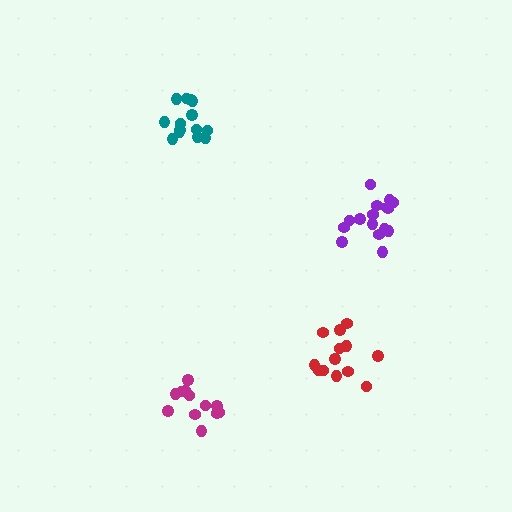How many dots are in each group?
Group 1: 14 dots, Group 2: 16 dots, Group 3: 12 dots, Group 4: 13 dots (55 total).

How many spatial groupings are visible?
There are 4 spatial groupings.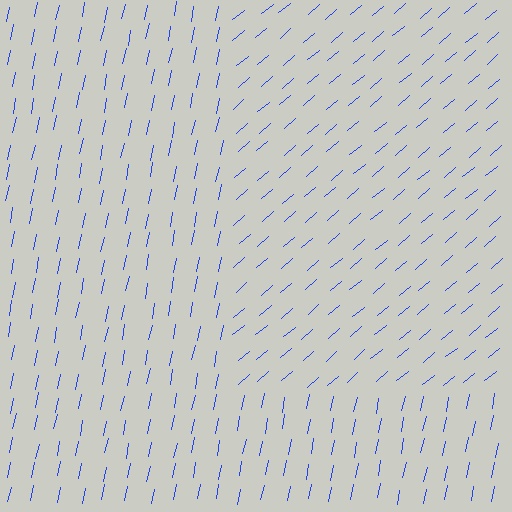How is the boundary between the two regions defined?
The boundary is defined purely by a change in line orientation (approximately 38 degrees difference). All lines are the same color and thickness.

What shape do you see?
I see a rectangle.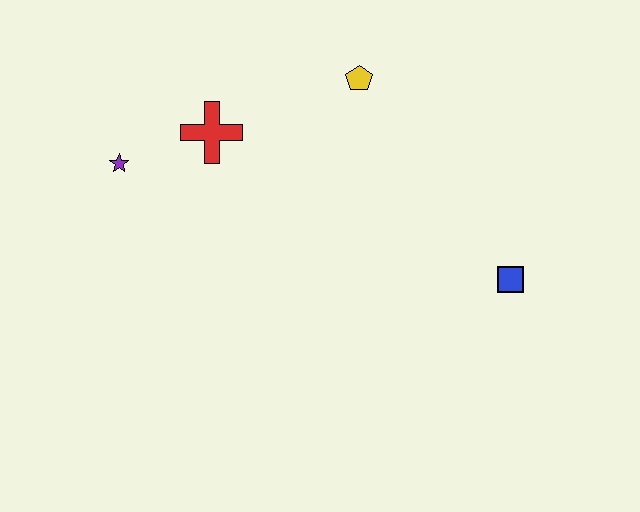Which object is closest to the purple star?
The red cross is closest to the purple star.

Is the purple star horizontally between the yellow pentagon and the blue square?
No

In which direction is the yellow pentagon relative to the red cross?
The yellow pentagon is to the right of the red cross.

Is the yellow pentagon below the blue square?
No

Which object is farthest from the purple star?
The blue square is farthest from the purple star.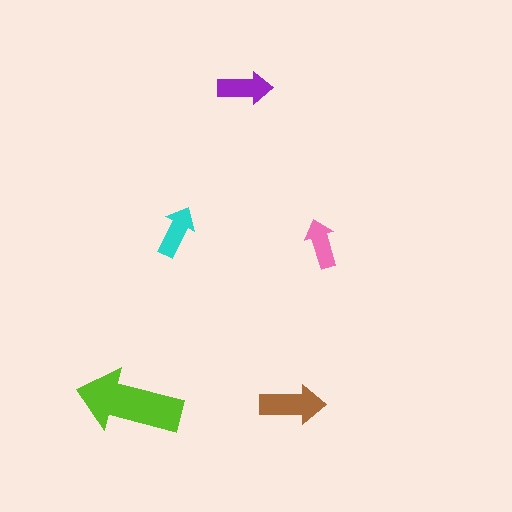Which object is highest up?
The purple arrow is topmost.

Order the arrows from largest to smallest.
the lime one, the brown one, the purple one, the cyan one, the pink one.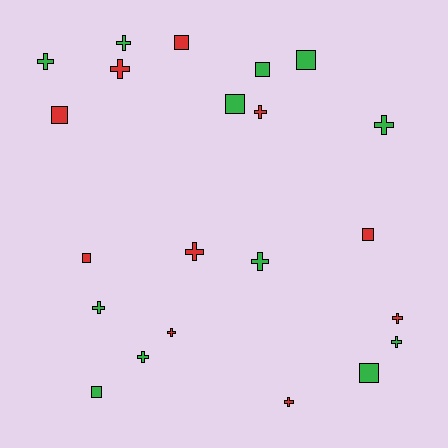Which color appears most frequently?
Green, with 12 objects.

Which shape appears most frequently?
Cross, with 13 objects.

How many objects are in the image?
There are 22 objects.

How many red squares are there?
There are 4 red squares.